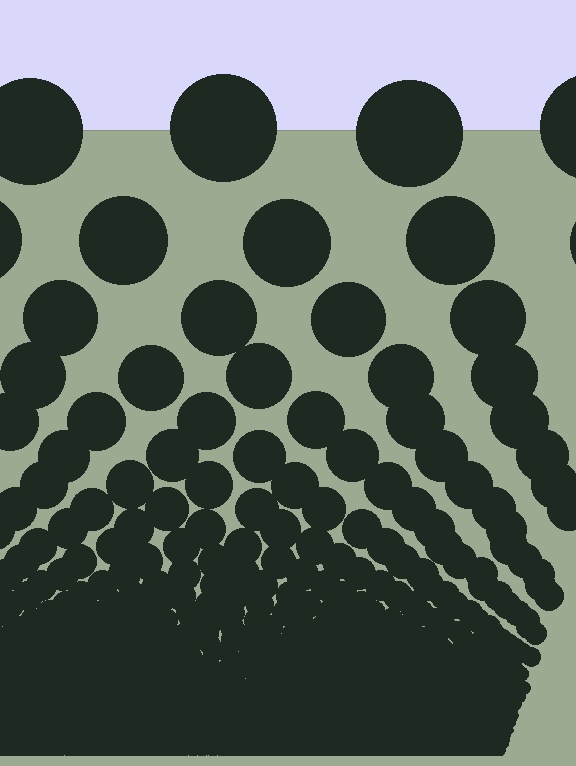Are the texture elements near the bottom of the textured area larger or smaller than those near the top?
Smaller. The gradient is inverted — elements near the bottom are smaller and denser.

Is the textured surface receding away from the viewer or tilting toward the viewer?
The surface appears to tilt toward the viewer. Texture elements get larger and sparser toward the top.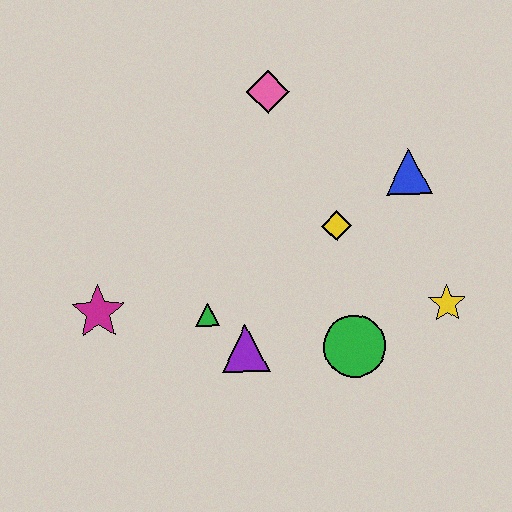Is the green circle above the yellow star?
No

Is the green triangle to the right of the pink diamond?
No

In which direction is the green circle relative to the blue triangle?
The green circle is below the blue triangle.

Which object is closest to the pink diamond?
The yellow diamond is closest to the pink diamond.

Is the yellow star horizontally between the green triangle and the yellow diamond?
No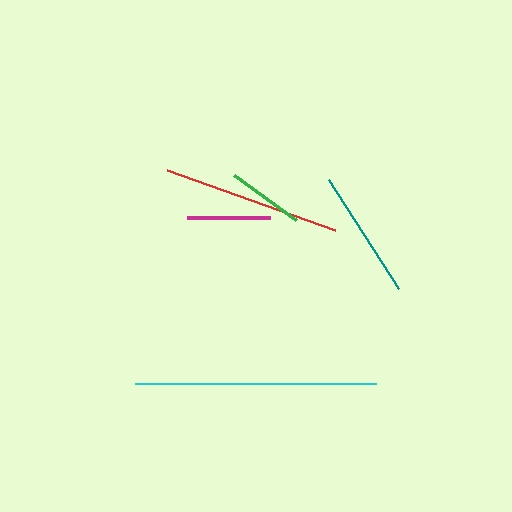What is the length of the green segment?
The green segment is approximately 77 pixels long.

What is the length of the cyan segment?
The cyan segment is approximately 240 pixels long.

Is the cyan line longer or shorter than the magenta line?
The cyan line is longer than the magenta line.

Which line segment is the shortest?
The green line is the shortest at approximately 77 pixels.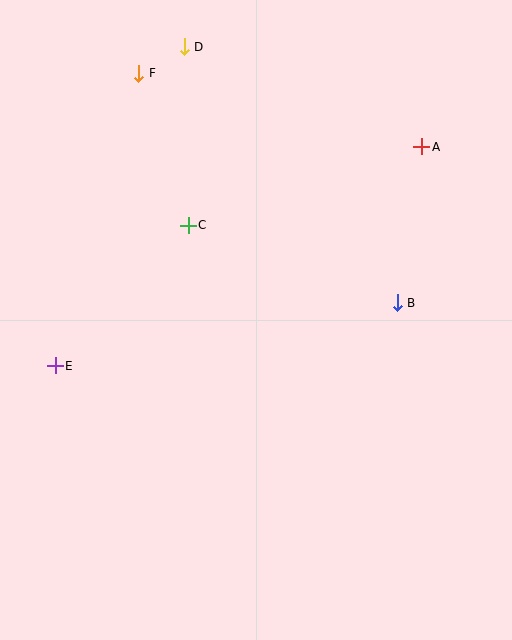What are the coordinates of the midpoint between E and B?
The midpoint between E and B is at (226, 334).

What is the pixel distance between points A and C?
The distance between A and C is 247 pixels.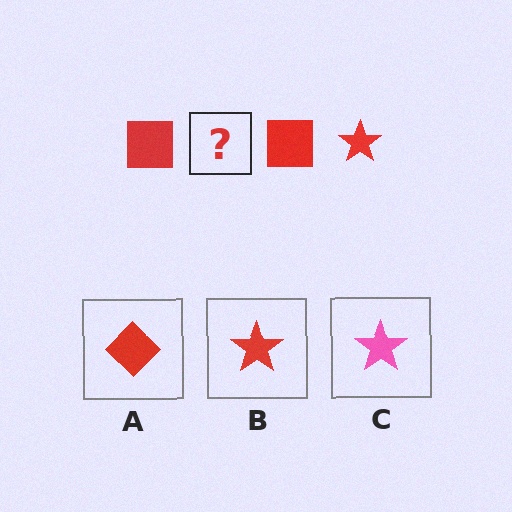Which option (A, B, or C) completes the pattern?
B.